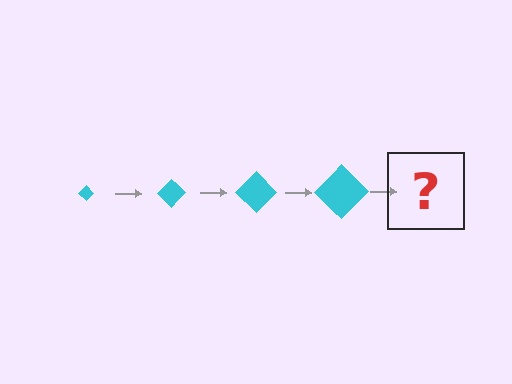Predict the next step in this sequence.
The next step is a cyan diamond, larger than the previous one.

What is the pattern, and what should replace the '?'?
The pattern is that the diamond gets progressively larger each step. The '?' should be a cyan diamond, larger than the previous one.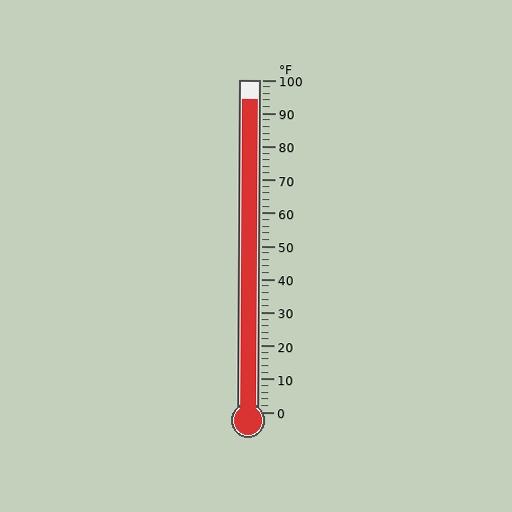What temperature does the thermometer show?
The thermometer shows approximately 94°F.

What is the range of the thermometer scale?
The thermometer scale ranges from 0°F to 100°F.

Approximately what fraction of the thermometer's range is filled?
The thermometer is filled to approximately 95% of its range.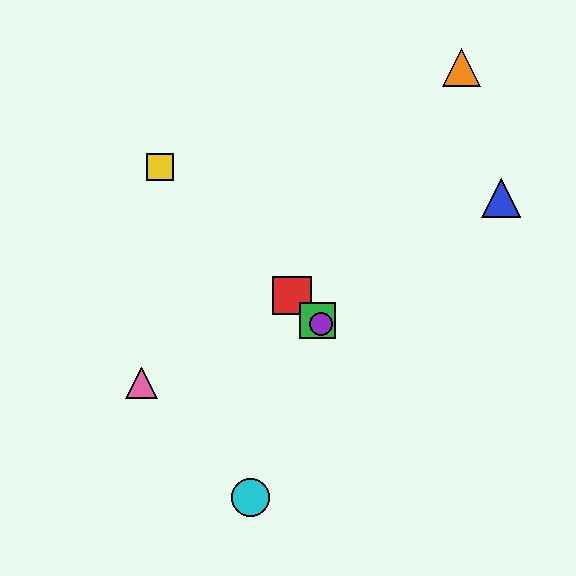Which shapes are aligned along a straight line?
The red square, the green square, the yellow square, the purple circle are aligned along a straight line.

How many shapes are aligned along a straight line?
4 shapes (the red square, the green square, the yellow square, the purple circle) are aligned along a straight line.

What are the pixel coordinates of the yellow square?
The yellow square is at (160, 167).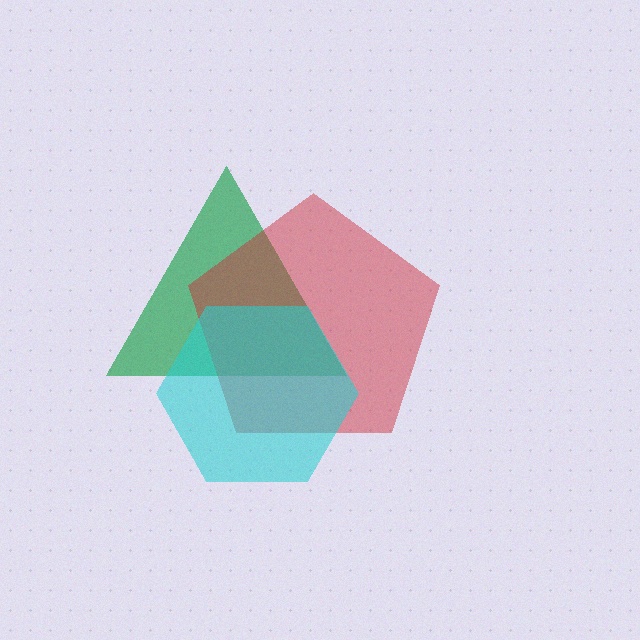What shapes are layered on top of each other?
The layered shapes are: a green triangle, a red pentagon, a cyan hexagon.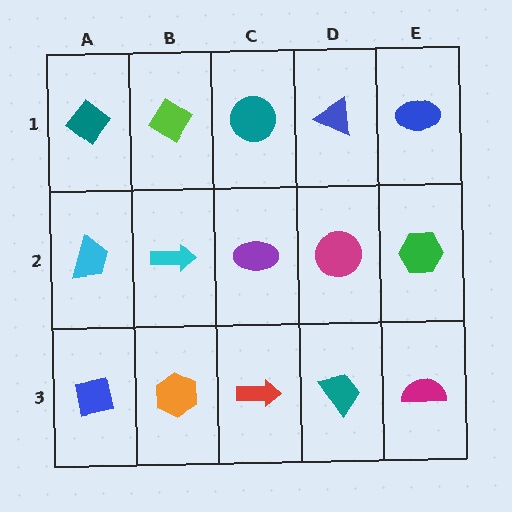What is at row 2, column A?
A cyan trapezoid.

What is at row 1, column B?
A lime diamond.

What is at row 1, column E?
A blue ellipse.